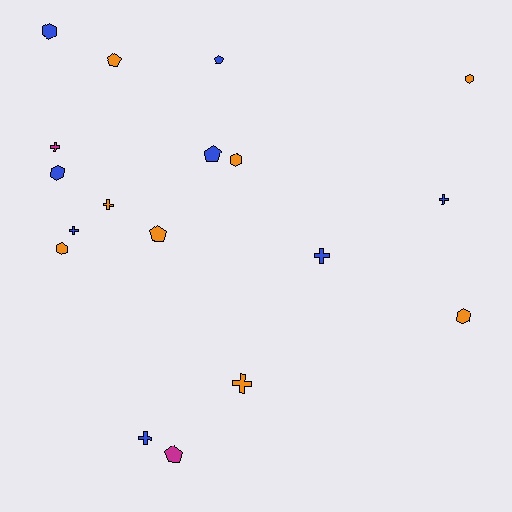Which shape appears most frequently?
Cross, with 7 objects.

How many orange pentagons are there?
There are 2 orange pentagons.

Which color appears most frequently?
Blue, with 8 objects.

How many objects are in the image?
There are 18 objects.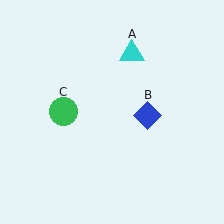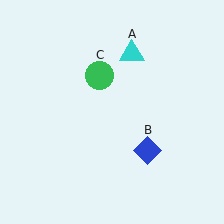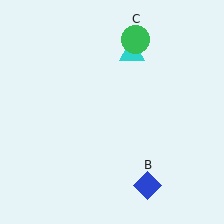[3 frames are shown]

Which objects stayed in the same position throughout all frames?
Cyan triangle (object A) remained stationary.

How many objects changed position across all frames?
2 objects changed position: blue diamond (object B), green circle (object C).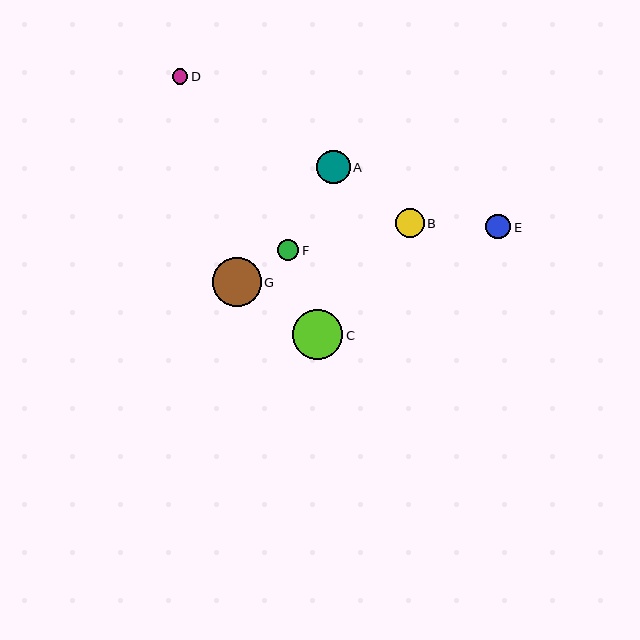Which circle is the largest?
Circle C is the largest with a size of approximately 50 pixels.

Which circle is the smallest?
Circle D is the smallest with a size of approximately 15 pixels.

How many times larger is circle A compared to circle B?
Circle A is approximately 1.2 times the size of circle B.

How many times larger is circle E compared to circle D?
Circle E is approximately 1.6 times the size of circle D.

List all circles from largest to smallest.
From largest to smallest: C, G, A, B, E, F, D.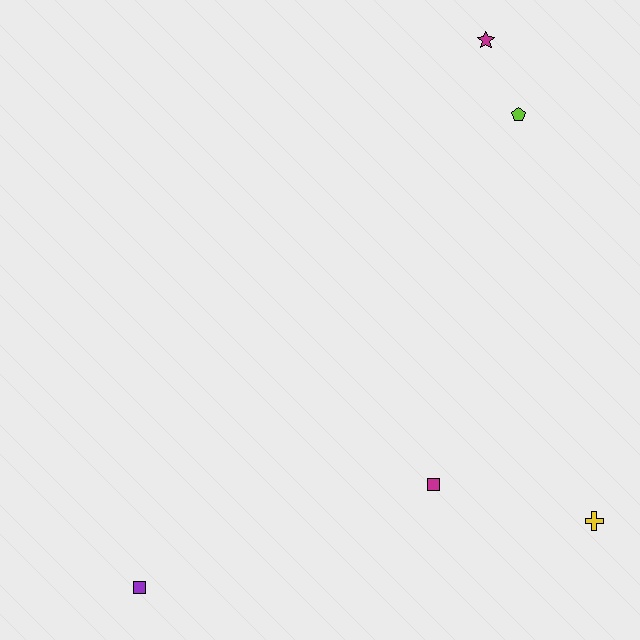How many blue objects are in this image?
There are no blue objects.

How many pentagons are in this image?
There is 1 pentagon.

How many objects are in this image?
There are 5 objects.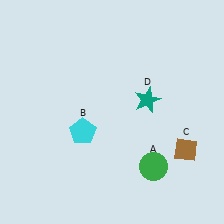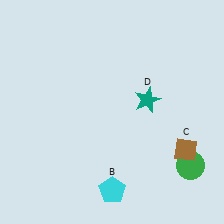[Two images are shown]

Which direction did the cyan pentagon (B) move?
The cyan pentagon (B) moved down.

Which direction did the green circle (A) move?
The green circle (A) moved right.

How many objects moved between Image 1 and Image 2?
2 objects moved between the two images.